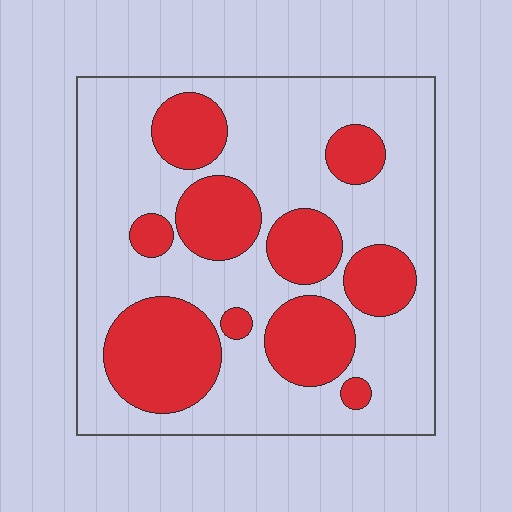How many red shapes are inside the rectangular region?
10.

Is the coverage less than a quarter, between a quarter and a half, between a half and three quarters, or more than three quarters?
Between a quarter and a half.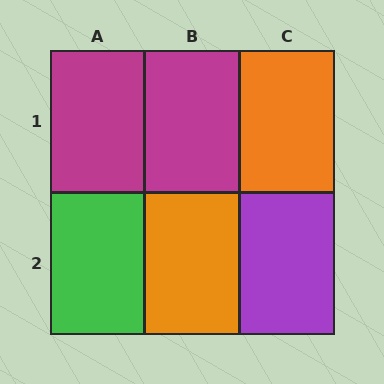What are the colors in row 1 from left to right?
Magenta, magenta, orange.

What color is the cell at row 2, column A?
Green.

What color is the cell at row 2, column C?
Purple.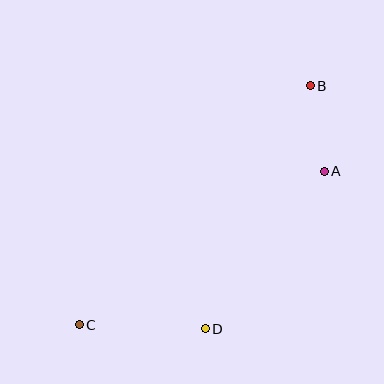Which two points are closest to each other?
Points A and B are closest to each other.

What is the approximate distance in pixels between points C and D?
The distance between C and D is approximately 126 pixels.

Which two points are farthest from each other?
Points B and C are farthest from each other.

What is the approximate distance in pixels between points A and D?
The distance between A and D is approximately 197 pixels.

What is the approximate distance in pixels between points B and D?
The distance between B and D is approximately 265 pixels.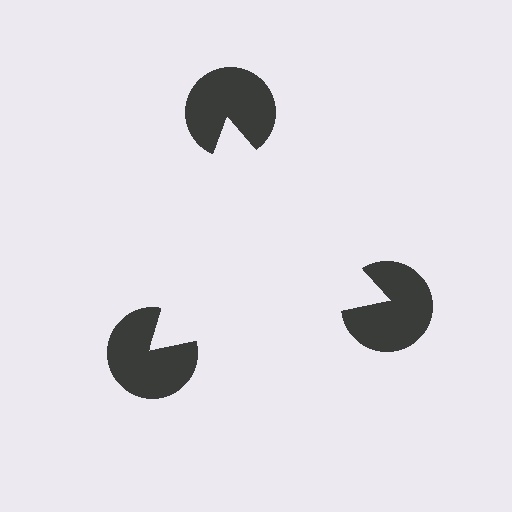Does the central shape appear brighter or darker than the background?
It typically appears slightly brighter than the background, even though no actual brightness change is drawn.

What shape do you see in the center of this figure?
An illusory triangle — its edges are inferred from the aligned wedge cuts in the pac-man discs, not physically drawn.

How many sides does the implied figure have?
3 sides.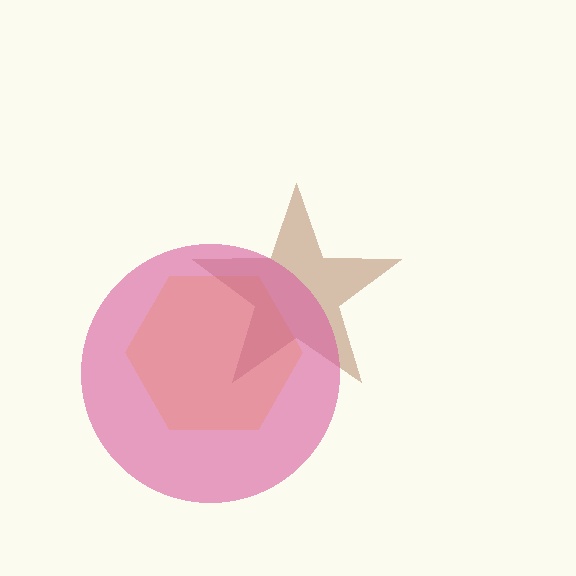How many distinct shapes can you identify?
There are 3 distinct shapes: a yellow hexagon, a brown star, a pink circle.